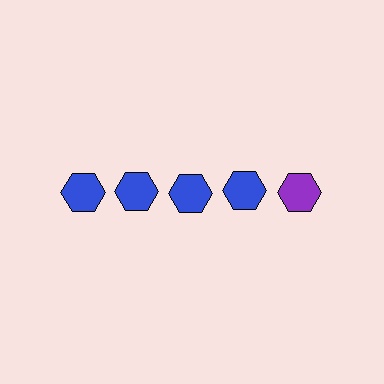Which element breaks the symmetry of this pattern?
The purple hexagon in the top row, rightmost column breaks the symmetry. All other shapes are blue hexagons.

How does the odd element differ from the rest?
It has a different color: purple instead of blue.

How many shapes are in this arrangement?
There are 5 shapes arranged in a grid pattern.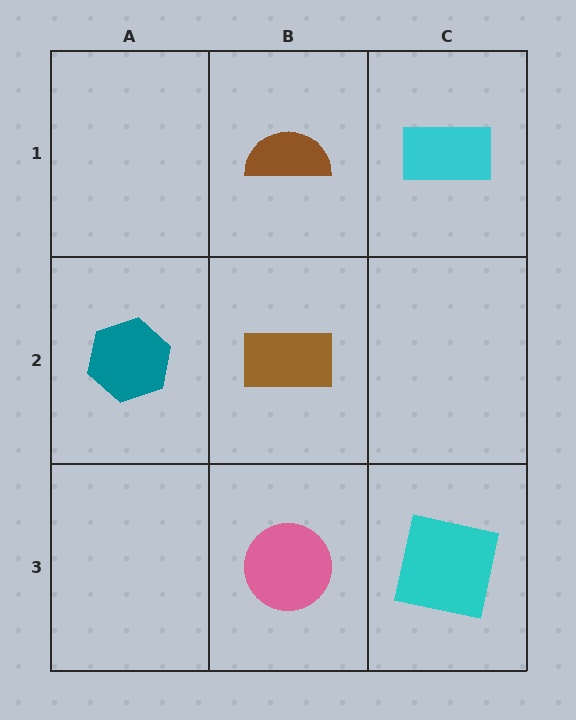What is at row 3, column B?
A pink circle.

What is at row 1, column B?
A brown semicircle.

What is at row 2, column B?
A brown rectangle.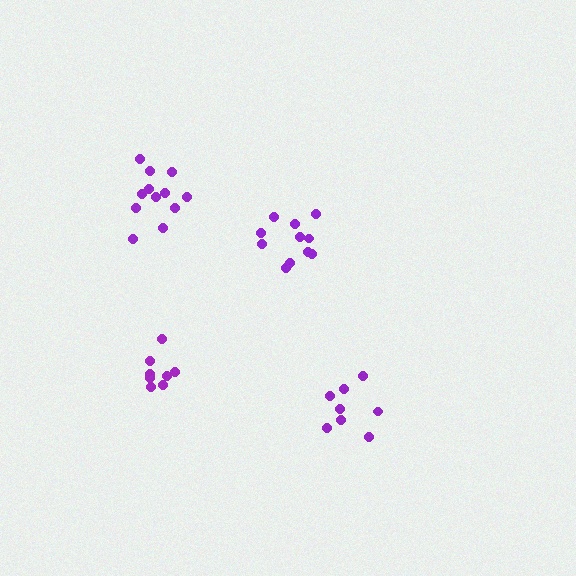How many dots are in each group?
Group 1: 8 dots, Group 2: 11 dots, Group 3: 8 dots, Group 4: 12 dots (39 total).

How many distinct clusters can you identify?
There are 4 distinct clusters.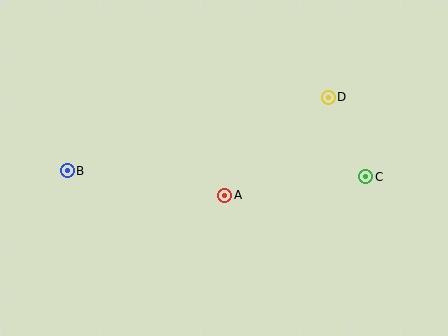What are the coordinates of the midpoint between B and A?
The midpoint between B and A is at (146, 183).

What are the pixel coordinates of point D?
Point D is at (328, 97).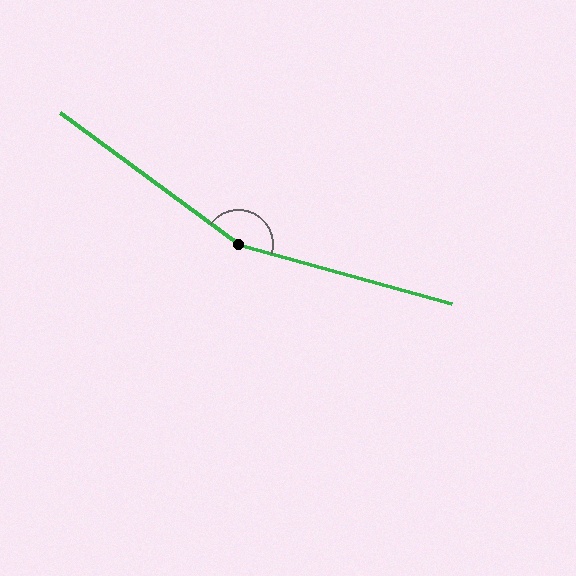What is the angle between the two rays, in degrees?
Approximately 159 degrees.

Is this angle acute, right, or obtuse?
It is obtuse.